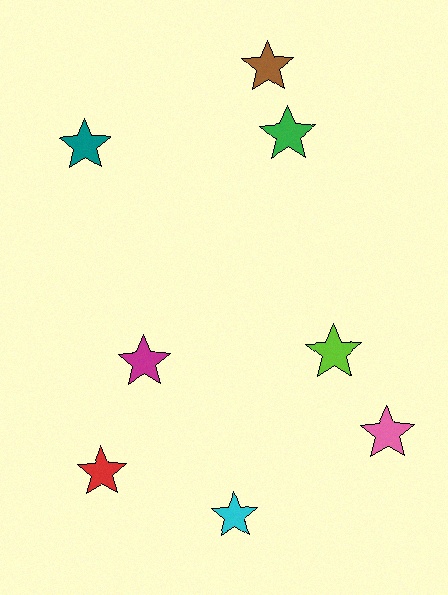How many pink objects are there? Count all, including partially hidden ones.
There is 1 pink object.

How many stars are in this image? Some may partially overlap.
There are 8 stars.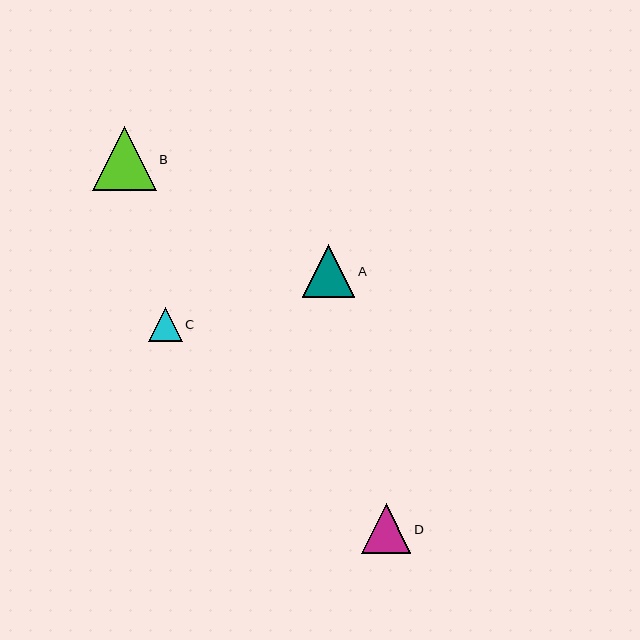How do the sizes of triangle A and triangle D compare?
Triangle A and triangle D are approximately the same size.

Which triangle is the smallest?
Triangle C is the smallest with a size of approximately 34 pixels.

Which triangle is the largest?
Triangle B is the largest with a size of approximately 64 pixels.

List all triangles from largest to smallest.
From largest to smallest: B, A, D, C.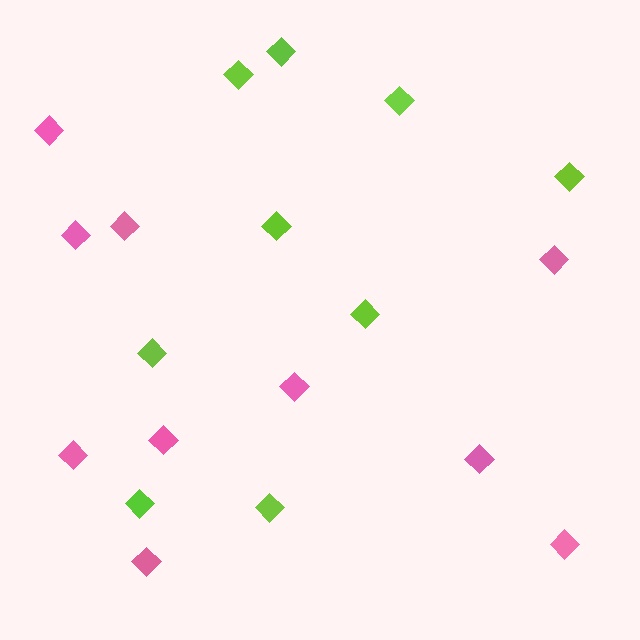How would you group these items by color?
There are 2 groups: one group of pink diamonds (10) and one group of lime diamonds (9).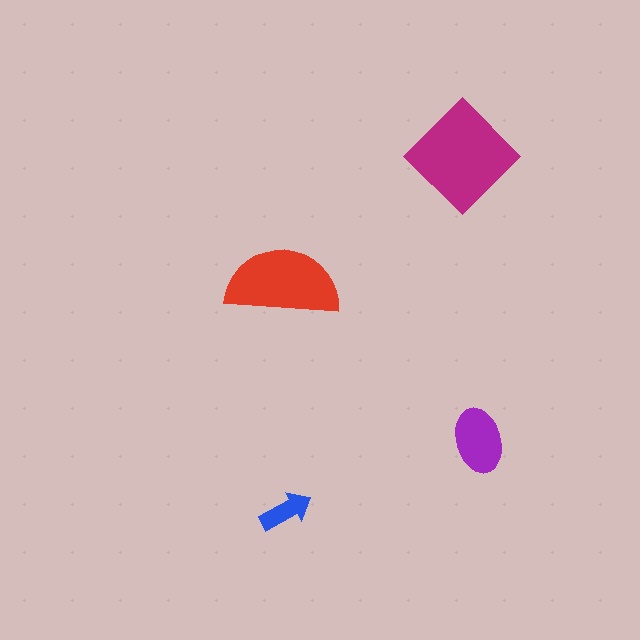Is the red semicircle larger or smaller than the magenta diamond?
Smaller.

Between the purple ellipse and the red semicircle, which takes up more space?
The red semicircle.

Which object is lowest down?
The blue arrow is bottommost.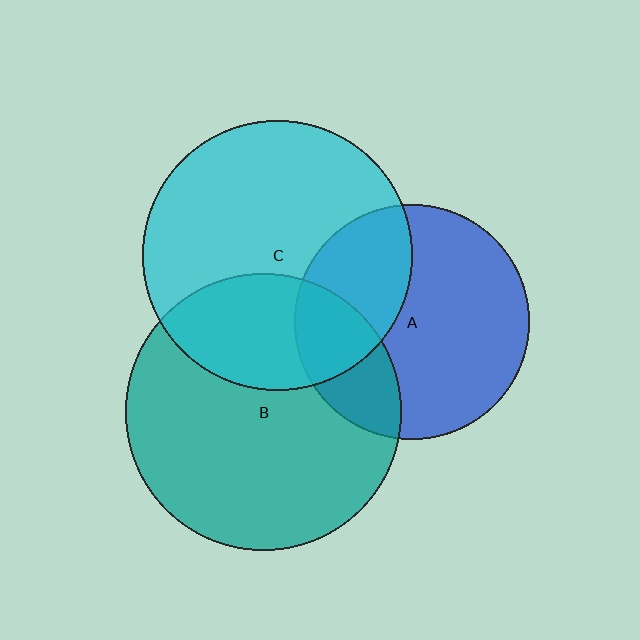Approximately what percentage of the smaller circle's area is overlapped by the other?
Approximately 25%.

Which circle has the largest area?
Circle B (teal).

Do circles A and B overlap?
Yes.